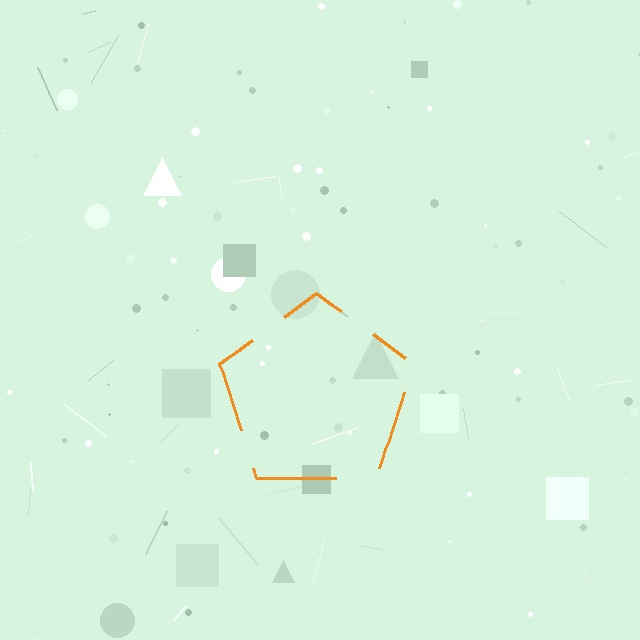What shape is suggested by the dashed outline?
The dashed outline suggests a pentagon.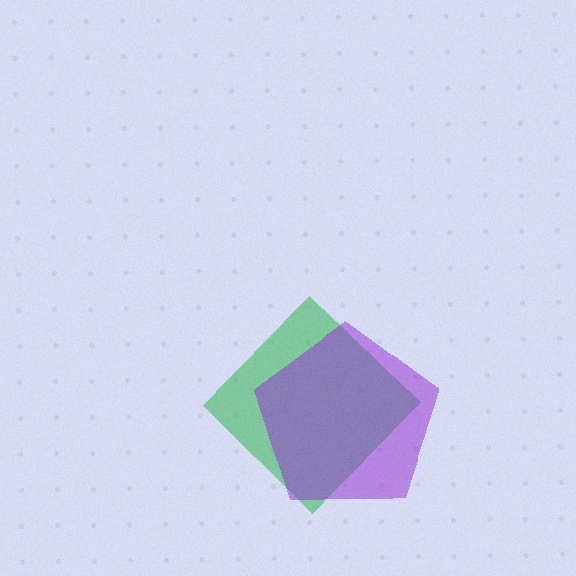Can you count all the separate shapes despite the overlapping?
Yes, there are 2 separate shapes.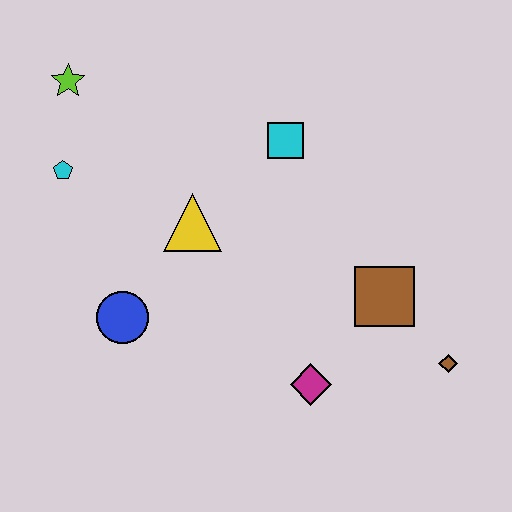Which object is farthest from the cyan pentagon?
The brown diamond is farthest from the cyan pentagon.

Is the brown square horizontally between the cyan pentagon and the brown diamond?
Yes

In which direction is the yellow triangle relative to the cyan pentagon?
The yellow triangle is to the right of the cyan pentagon.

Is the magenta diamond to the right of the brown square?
No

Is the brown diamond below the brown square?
Yes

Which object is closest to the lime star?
The cyan pentagon is closest to the lime star.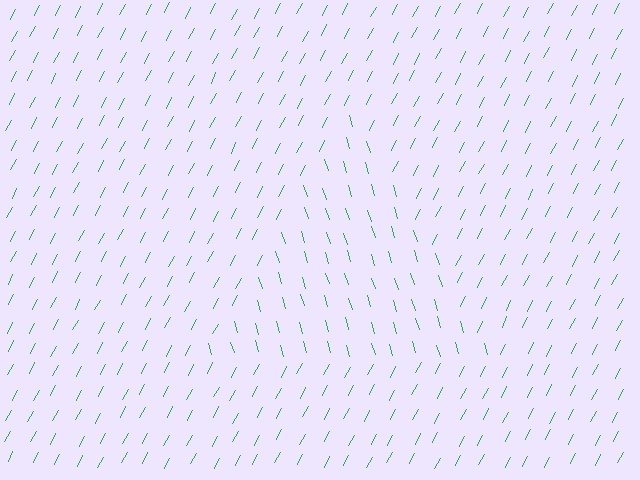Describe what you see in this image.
The image is filled with small green line segments. A triangle region in the image has lines oriented differently from the surrounding lines, creating a visible texture boundary.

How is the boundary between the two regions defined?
The boundary is defined purely by a change in line orientation (approximately 45 degrees difference). All lines are the same color and thickness.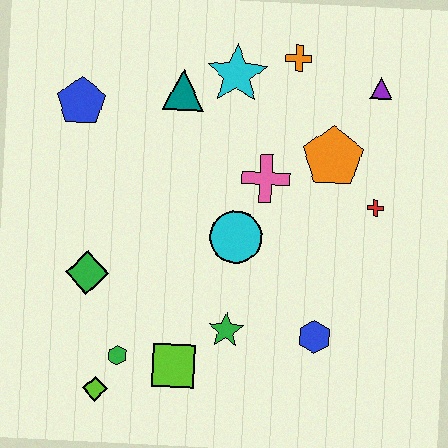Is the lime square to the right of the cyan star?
No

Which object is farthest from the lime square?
The purple triangle is farthest from the lime square.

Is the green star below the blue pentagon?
Yes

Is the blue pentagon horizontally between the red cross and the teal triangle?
No